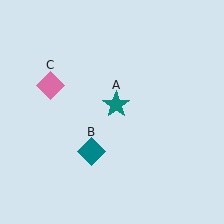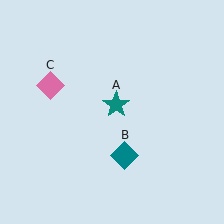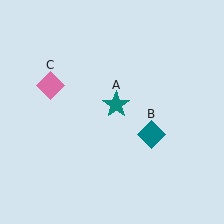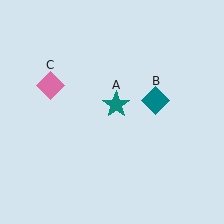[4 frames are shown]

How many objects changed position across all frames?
1 object changed position: teal diamond (object B).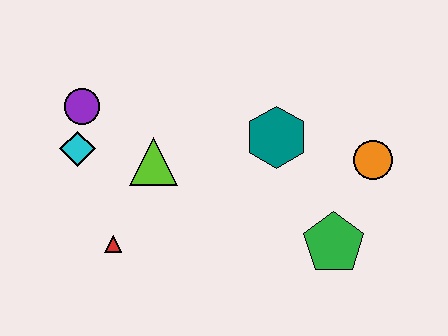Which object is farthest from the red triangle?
The orange circle is farthest from the red triangle.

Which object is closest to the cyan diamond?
The purple circle is closest to the cyan diamond.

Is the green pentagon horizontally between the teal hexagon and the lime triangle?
No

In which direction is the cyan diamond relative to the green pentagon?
The cyan diamond is to the left of the green pentagon.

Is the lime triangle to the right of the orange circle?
No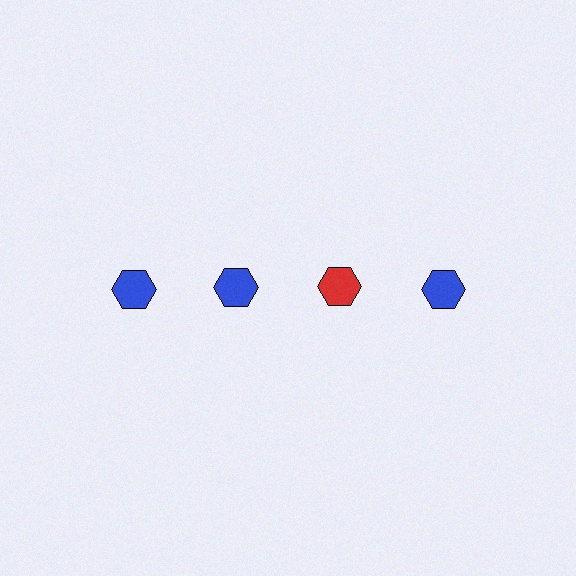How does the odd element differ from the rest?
It has a different color: red instead of blue.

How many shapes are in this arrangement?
There are 4 shapes arranged in a grid pattern.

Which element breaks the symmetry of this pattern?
The red hexagon in the top row, center column breaks the symmetry. All other shapes are blue hexagons.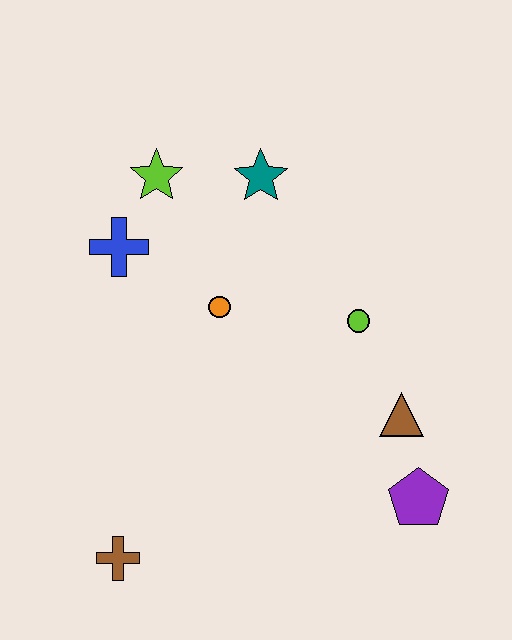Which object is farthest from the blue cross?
The purple pentagon is farthest from the blue cross.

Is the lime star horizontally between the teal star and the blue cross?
Yes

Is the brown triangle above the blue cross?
No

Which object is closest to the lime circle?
The brown triangle is closest to the lime circle.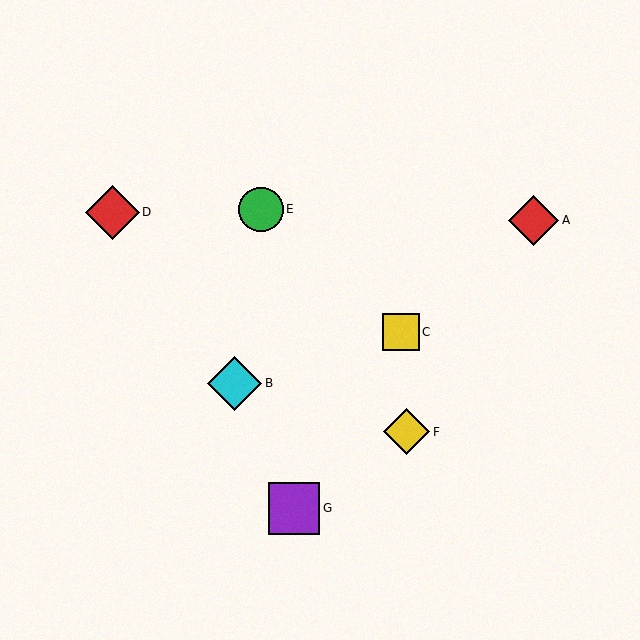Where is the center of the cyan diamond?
The center of the cyan diamond is at (235, 384).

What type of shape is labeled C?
Shape C is a yellow square.